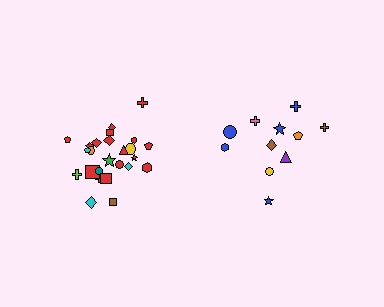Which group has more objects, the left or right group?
The left group.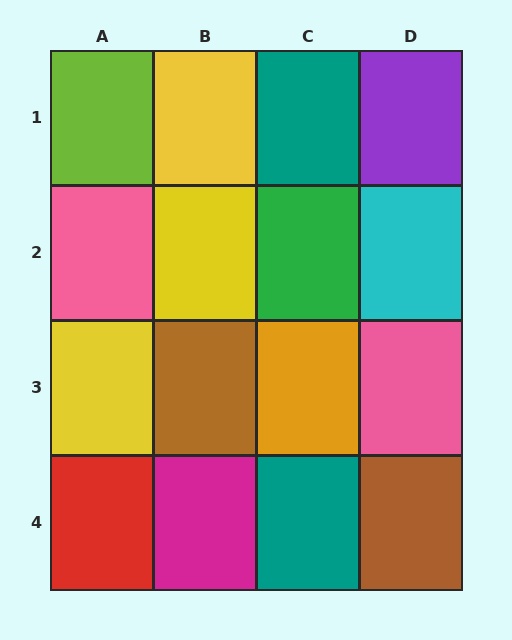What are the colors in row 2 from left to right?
Pink, yellow, green, cyan.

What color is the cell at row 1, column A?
Lime.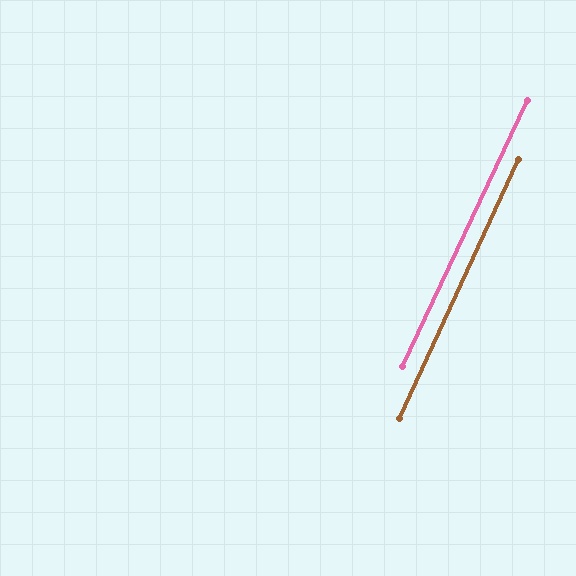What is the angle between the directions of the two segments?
Approximately 1 degree.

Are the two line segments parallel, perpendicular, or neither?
Parallel — their directions differ by only 0.6°.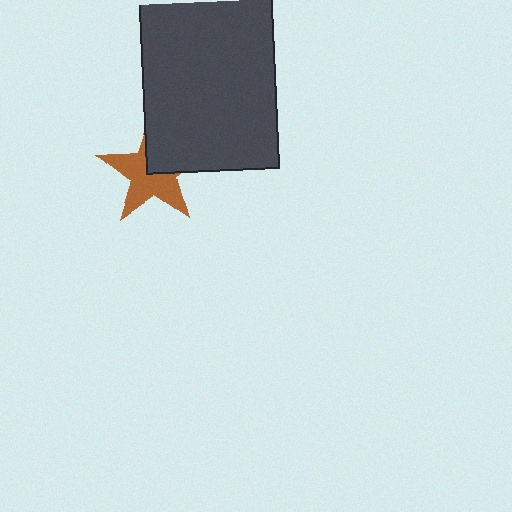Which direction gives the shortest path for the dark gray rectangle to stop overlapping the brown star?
Moving toward the upper-right gives the shortest separation.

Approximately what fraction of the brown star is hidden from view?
Roughly 38% of the brown star is hidden behind the dark gray rectangle.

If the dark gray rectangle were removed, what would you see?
You would see the complete brown star.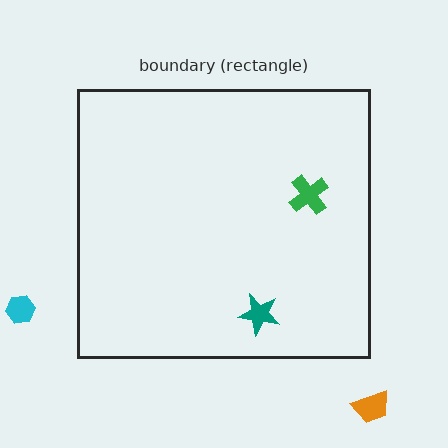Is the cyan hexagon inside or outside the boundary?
Outside.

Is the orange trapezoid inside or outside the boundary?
Outside.